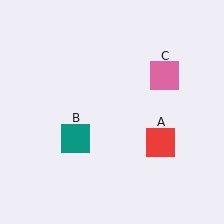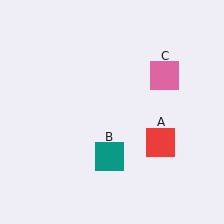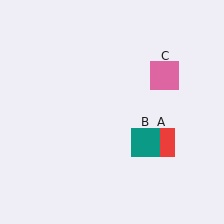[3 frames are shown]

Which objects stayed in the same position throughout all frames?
Red square (object A) and pink square (object C) remained stationary.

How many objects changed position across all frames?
1 object changed position: teal square (object B).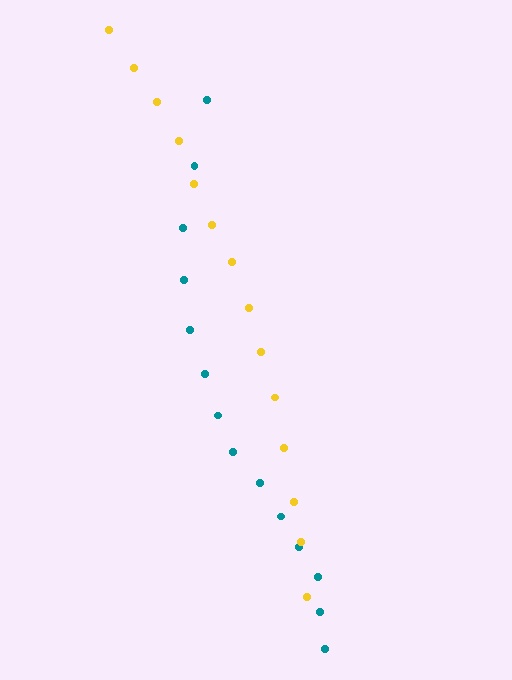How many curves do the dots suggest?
There are 2 distinct paths.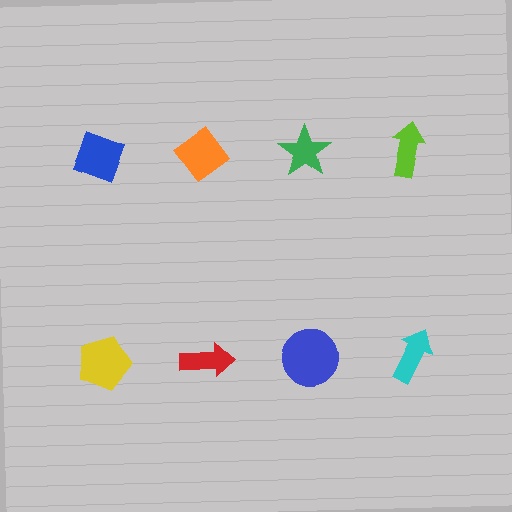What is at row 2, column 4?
A cyan arrow.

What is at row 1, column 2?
An orange diamond.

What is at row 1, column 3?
A green star.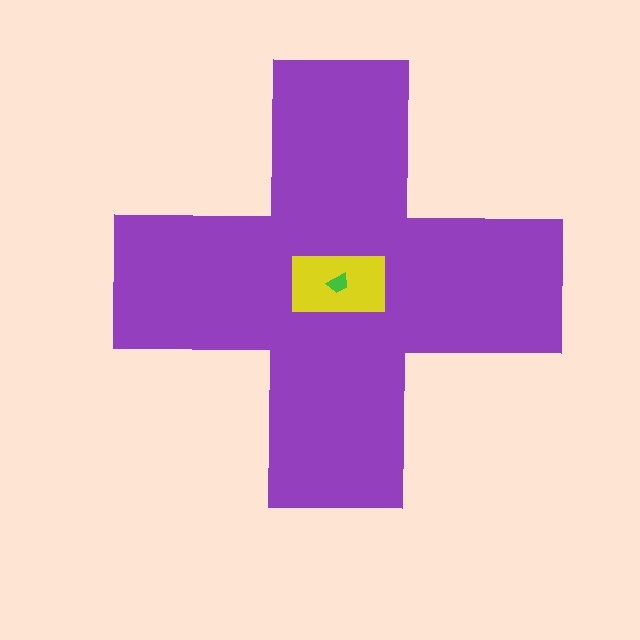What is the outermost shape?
The purple cross.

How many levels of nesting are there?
3.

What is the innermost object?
The green trapezoid.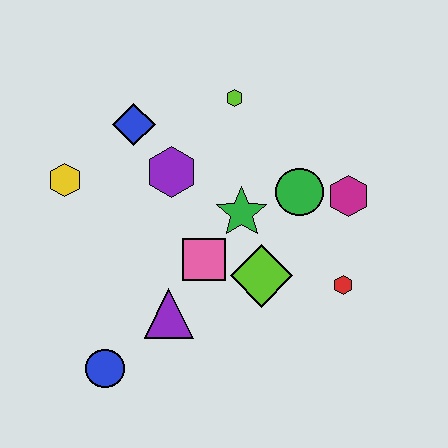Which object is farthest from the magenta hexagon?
The blue circle is farthest from the magenta hexagon.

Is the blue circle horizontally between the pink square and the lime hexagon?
No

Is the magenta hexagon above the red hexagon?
Yes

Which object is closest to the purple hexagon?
The blue diamond is closest to the purple hexagon.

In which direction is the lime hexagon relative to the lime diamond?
The lime hexagon is above the lime diamond.